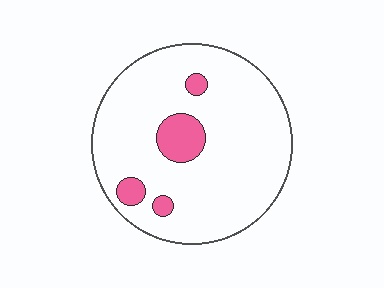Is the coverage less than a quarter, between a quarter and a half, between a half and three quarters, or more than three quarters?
Less than a quarter.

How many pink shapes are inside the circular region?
4.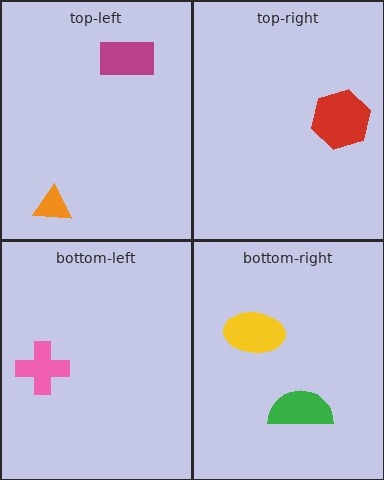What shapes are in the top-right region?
The red hexagon.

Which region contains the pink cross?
The bottom-left region.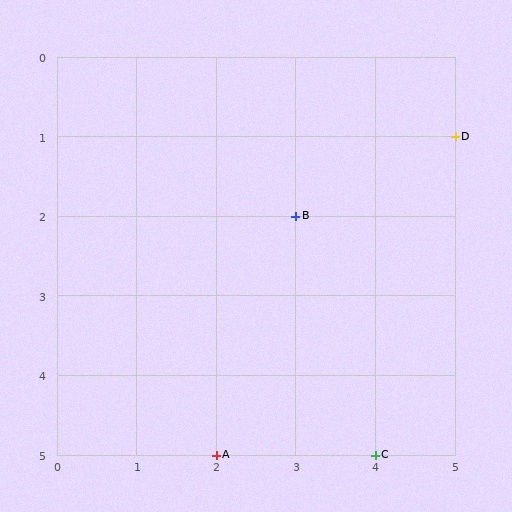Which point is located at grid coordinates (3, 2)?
Point B is at (3, 2).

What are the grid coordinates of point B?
Point B is at grid coordinates (3, 2).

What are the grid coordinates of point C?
Point C is at grid coordinates (4, 5).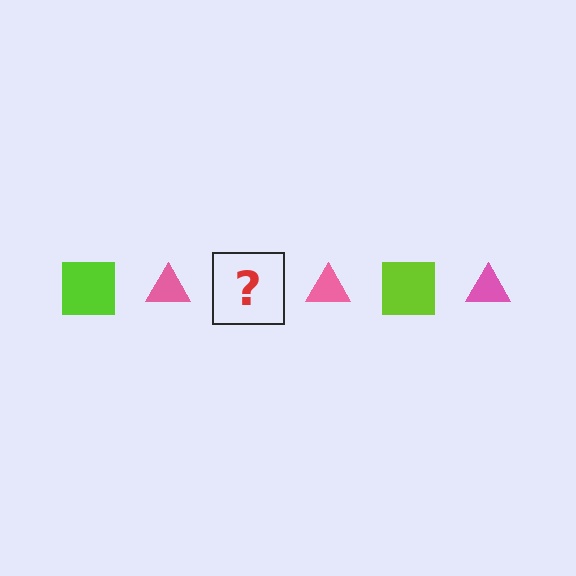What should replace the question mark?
The question mark should be replaced with a lime square.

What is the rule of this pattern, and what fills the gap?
The rule is that the pattern alternates between lime square and pink triangle. The gap should be filled with a lime square.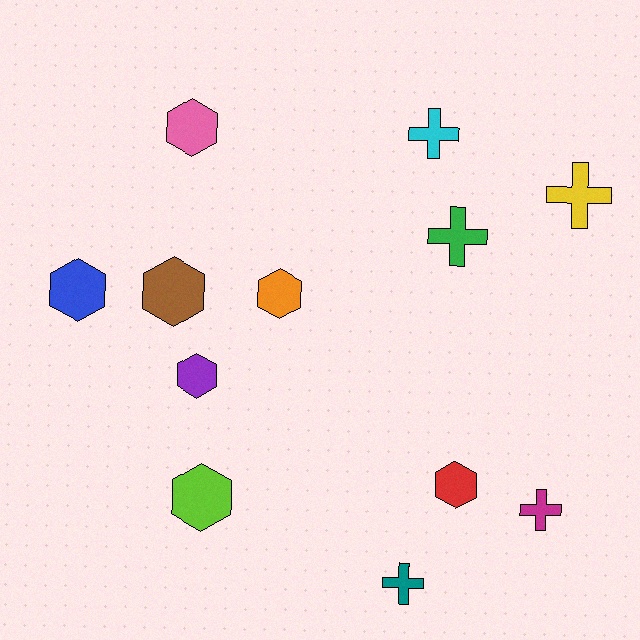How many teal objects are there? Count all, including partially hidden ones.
There is 1 teal object.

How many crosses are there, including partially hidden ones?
There are 5 crosses.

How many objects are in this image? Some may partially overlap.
There are 12 objects.